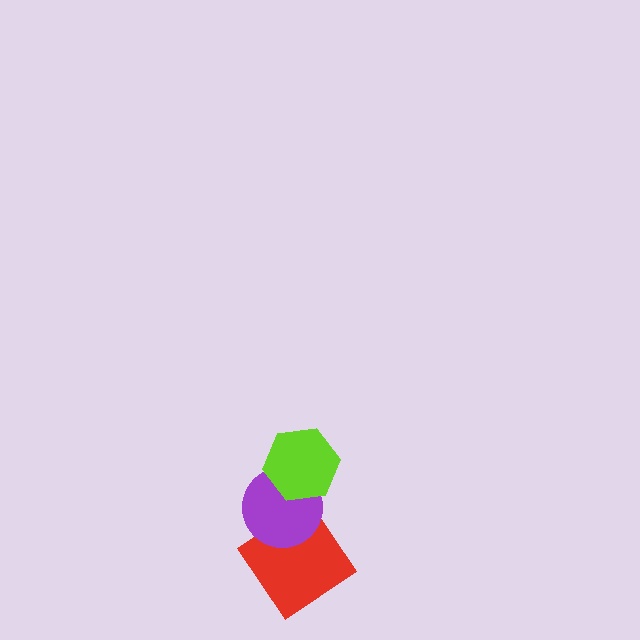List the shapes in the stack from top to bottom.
From top to bottom: the lime hexagon, the purple circle, the red diamond.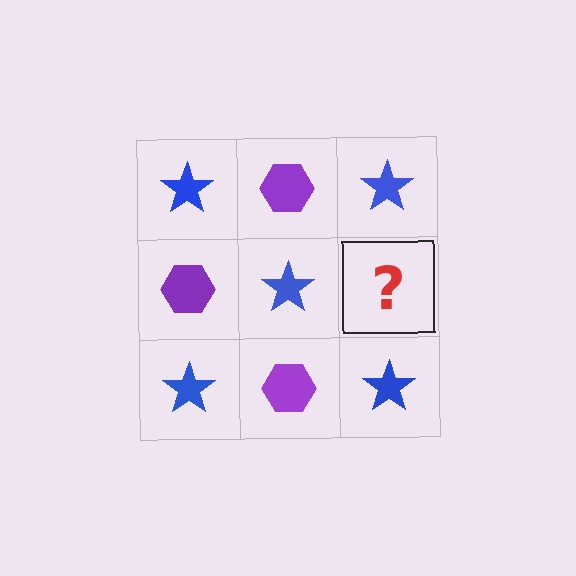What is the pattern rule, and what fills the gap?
The rule is that it alternates blue star and purple hexagon in a checkerboard pattern. The gap should be filled with a purple hexagon.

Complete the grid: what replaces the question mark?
The question mark should be replaced with a purple hexagon.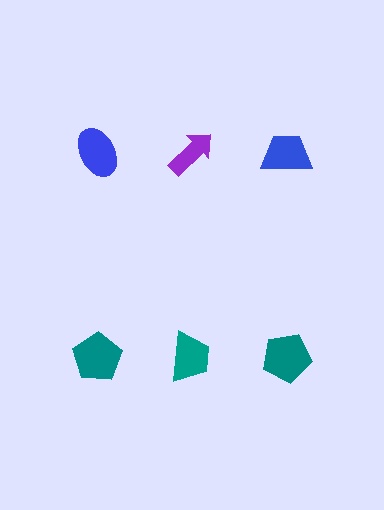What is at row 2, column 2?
A teal trapezoid.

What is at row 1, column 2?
A purple arrow.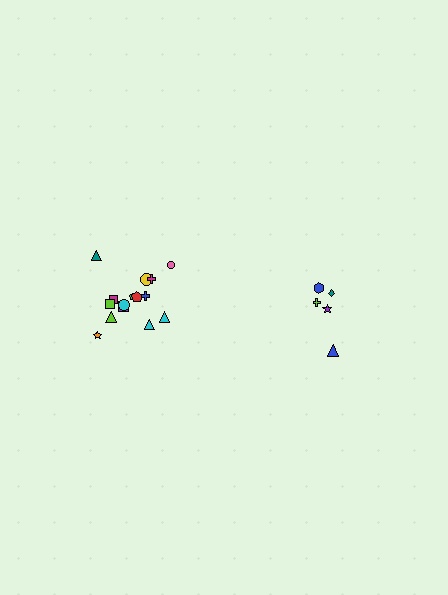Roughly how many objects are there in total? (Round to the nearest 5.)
Roughly 20 objects in total.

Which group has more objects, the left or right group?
The left group.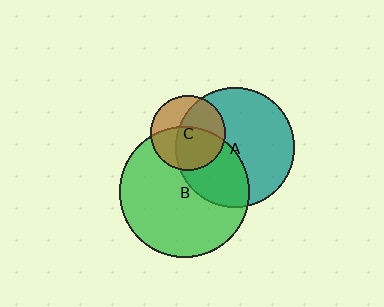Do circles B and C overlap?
Yes.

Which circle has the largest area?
Circle B (green).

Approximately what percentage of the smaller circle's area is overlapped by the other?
Approximately 55%.